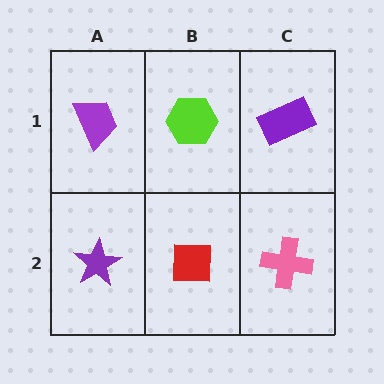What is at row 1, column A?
A purple trapezoid.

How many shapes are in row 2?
3 shapes.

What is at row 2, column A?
A purple star.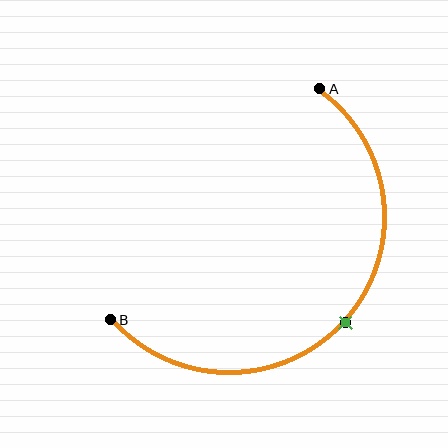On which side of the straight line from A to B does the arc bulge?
The arc bulges below and to the right of the straight line connecting A and B.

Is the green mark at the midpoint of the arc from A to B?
Yes. The green mark lies on the arc at equal arc-length from both A and B — it is the arc midpoint.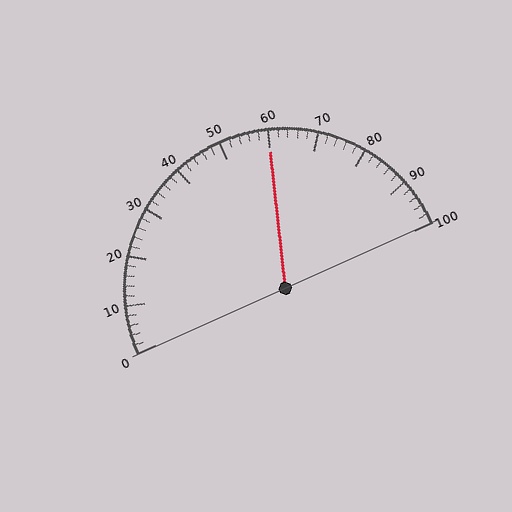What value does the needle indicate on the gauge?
The needle indicates approximately 60.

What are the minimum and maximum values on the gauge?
The gauge ranges from 0 to 100.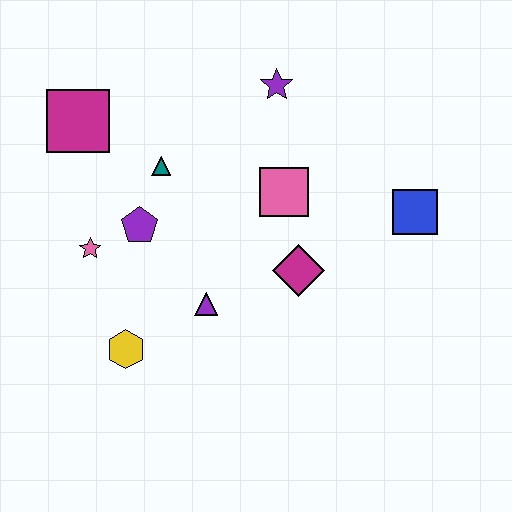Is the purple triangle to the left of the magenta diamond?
Yes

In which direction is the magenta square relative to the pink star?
The magenta square is above the pink star.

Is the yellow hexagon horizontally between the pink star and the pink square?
Yes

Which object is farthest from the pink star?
The blue square is farthest from the pink star.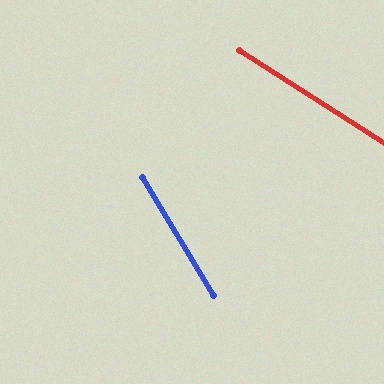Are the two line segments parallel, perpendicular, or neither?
Neither parallel nor perpendicular — they differ by about 26°.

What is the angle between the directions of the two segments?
Approximately 26 degrees.